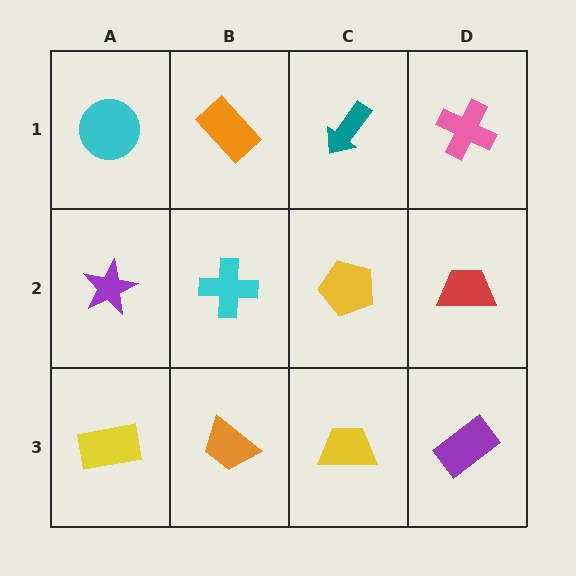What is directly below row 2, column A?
A yellow rectangle.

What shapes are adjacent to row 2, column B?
An orange rectangle (row 1, column B), an orange trapezoid (row 3, column B), a purple star (row 2, column A), a yellow pentagon (row 2, column C).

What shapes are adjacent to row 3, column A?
A purple star (row 2, column A), an orange trapezoid (row 3, column B).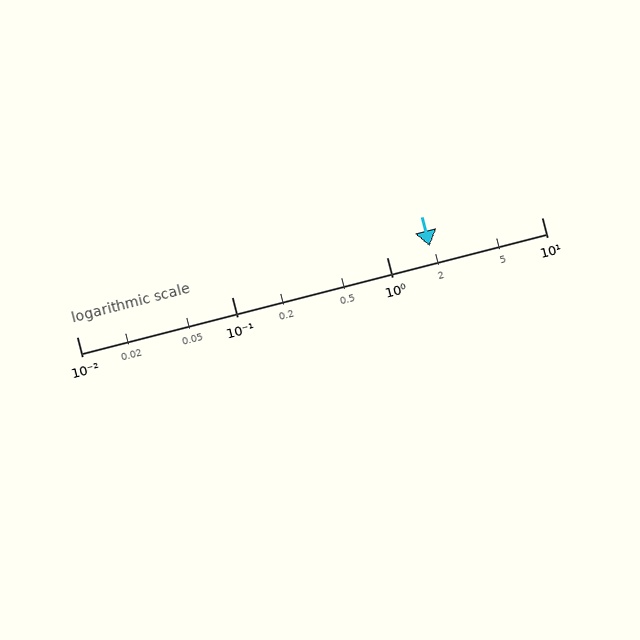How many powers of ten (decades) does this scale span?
The scale spans 3 decades, from 0.01 to 10.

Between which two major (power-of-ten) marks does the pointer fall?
The pointer is between 1 and 10.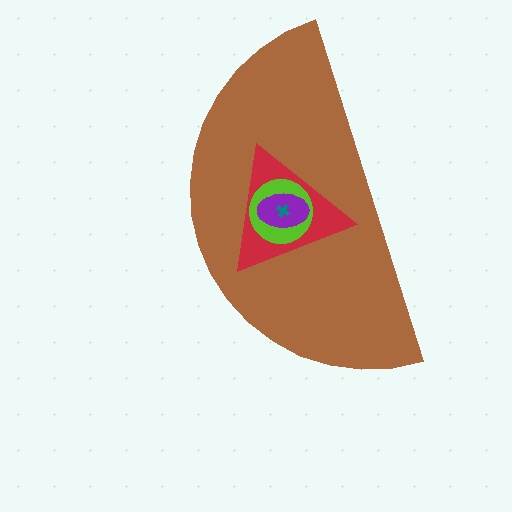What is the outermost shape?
The brown semicircle.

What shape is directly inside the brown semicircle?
The red triangle.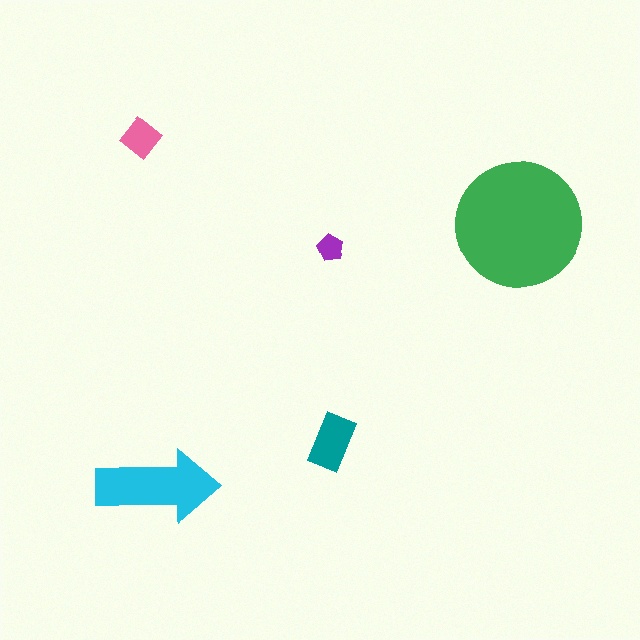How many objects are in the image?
There are 5 objects in the image.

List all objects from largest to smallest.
The green circle, the cyan arrow, the teal rectangle, the pink diamond, the purple pentagon.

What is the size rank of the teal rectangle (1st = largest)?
3rd.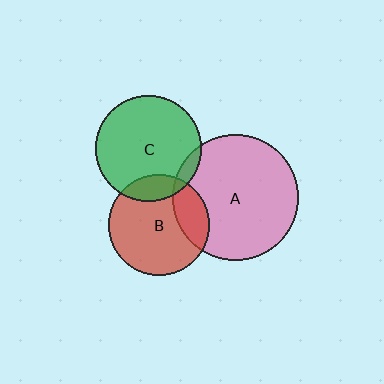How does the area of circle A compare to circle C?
Approximately 1.4 times.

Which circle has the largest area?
Circle A (pink).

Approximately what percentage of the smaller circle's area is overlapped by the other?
Approximately 20%.